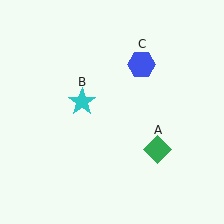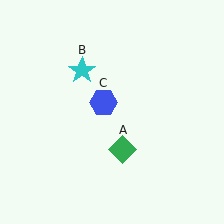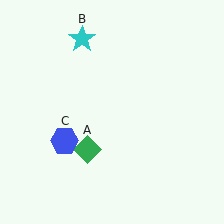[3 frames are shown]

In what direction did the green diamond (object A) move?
The green diamond (object A) moved left.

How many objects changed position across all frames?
3 objects changed position: green diamond (object A), cyan star (object B), blue hexagon (object C).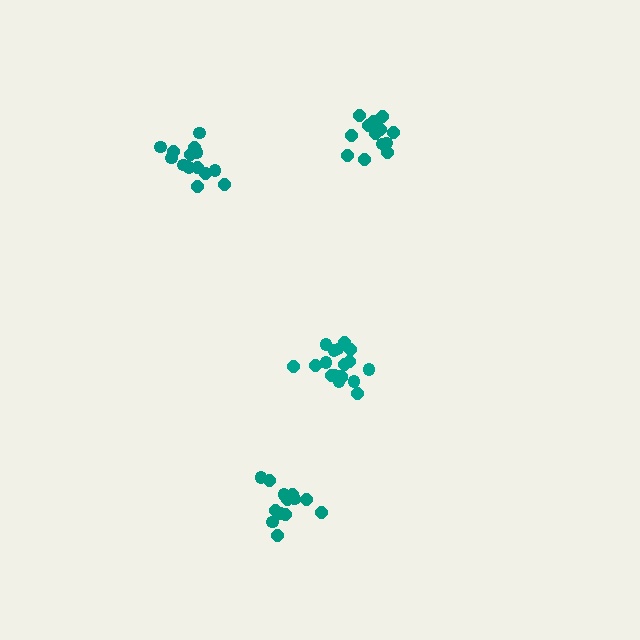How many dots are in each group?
Group 1: 18 dots, Group 2: 14 dots, Group 3: 14 dots, Group 4: 14 dots (60 total).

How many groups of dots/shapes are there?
There are 4 groups.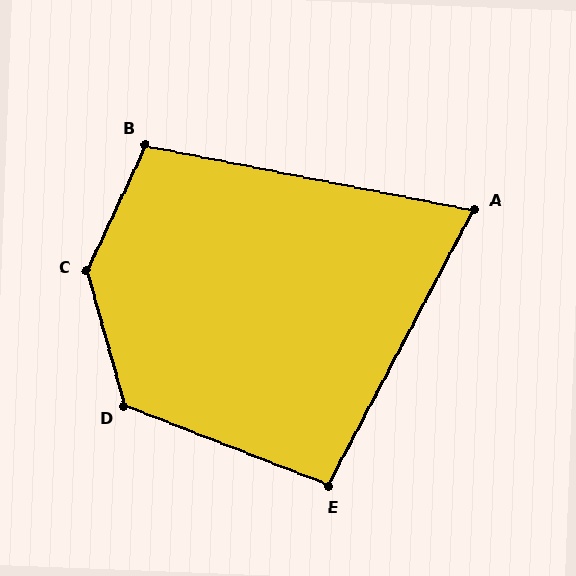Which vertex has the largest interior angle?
C, at approximately 140 degrees.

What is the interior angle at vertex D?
Approximately 127 degrees (obtuse).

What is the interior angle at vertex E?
Approximately 96 degrees (obtuse).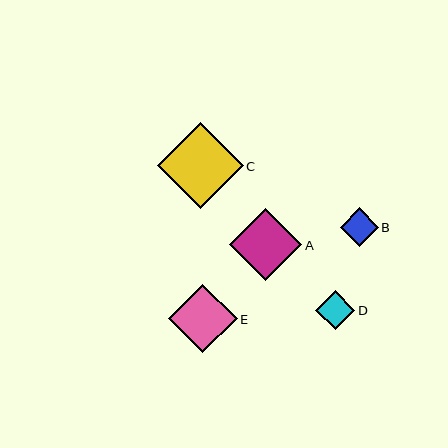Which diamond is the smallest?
Diamond B is the smallest with a size of approximately 38 pixels.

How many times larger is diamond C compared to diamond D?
Diamond C is approximately 2.2 times the size of diamond D.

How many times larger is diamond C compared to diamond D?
Diamond C is approximately 2.2 times the size of diamond D.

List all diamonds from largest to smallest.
From largest to smallest: C, A, E, D, B.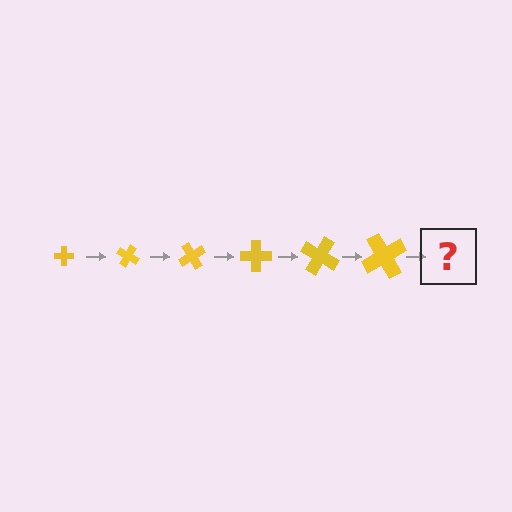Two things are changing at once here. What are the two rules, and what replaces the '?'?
The two rules are that the cross grows larger each step and it rotates 30 degrees each step. The '?' should be a cross, larger than the previous one and rotated 180 degrees from the start.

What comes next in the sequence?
The next element should be a cross, larger than the previous one and rotated 180 degrees from the start.